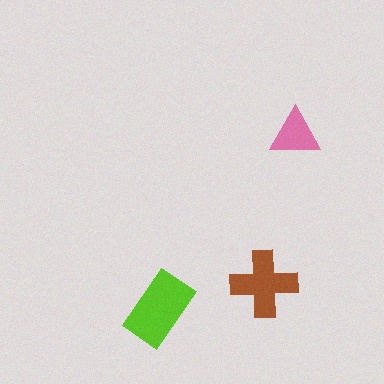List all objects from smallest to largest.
The pink triangle, the brown cross, the lime rectangle.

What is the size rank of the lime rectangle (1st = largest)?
1st.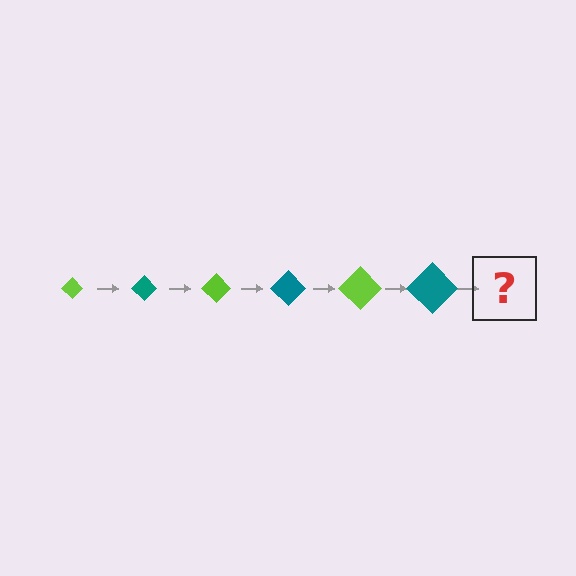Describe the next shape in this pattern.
It should be a lime diamond, larger than the previous one.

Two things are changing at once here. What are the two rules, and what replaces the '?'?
The two rules are that the diamond grows larger each step and the color cycles through lime and teal. The '?' should be a lime diamond, larger than the previous one.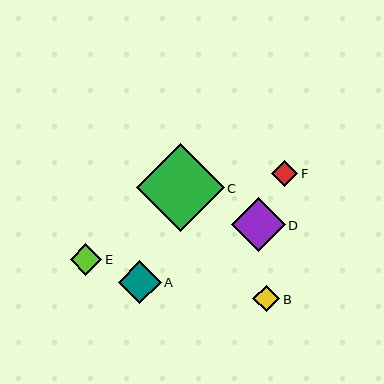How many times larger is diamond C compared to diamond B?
Diamond C is approximately 3.3 times the size of diamond B.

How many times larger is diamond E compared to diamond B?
Diamond E is approximately 1.2 times the size of diamond B.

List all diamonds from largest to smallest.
From largest to smallest: C, D, A, E, B, F.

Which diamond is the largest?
Diamond C is the largest with a size of approximately 88 pixels.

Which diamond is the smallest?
Diamond F is the smallest with a size of approximately 26 pixels.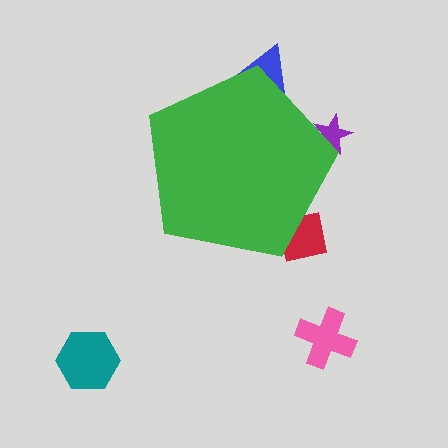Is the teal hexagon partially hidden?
No, the teal hexagon is fully visible.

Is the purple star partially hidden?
Yes, the purple star is partially hidden behind the green pentagon.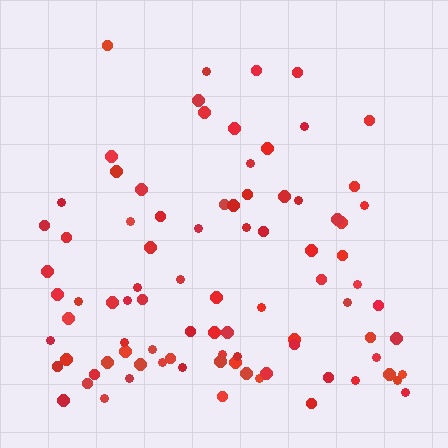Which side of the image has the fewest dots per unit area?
The top.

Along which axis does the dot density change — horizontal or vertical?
Vertical.